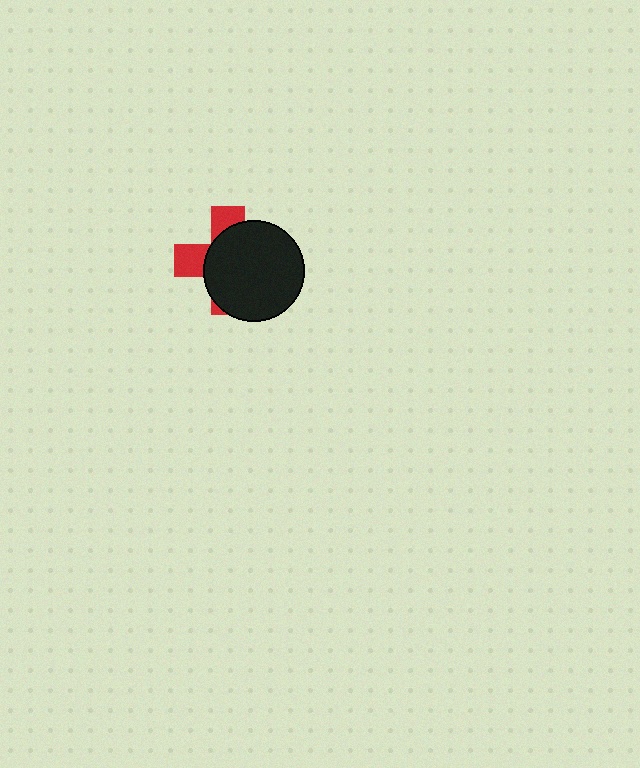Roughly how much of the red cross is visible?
A small part of it is visible (roughly 32%).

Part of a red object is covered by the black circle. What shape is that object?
It is a cross.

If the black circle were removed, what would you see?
You would see the complete red cross.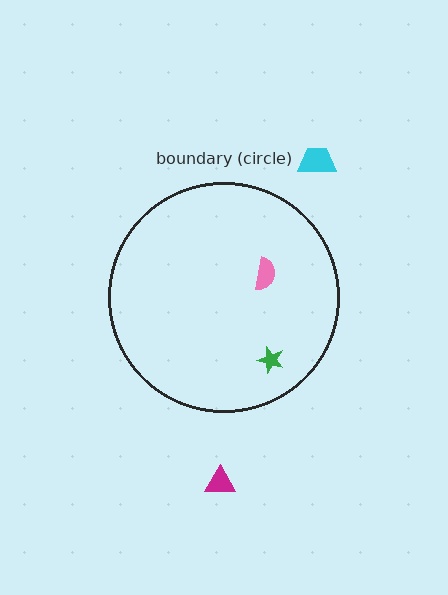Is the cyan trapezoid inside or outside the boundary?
Outside.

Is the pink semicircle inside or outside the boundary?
Inside.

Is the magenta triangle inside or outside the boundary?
Outside.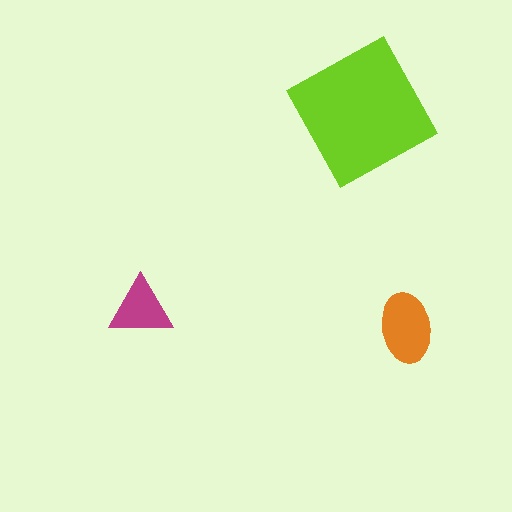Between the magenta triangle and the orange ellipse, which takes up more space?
The orange ellipse.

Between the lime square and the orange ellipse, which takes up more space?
The lime square.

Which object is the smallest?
The magenta triangle.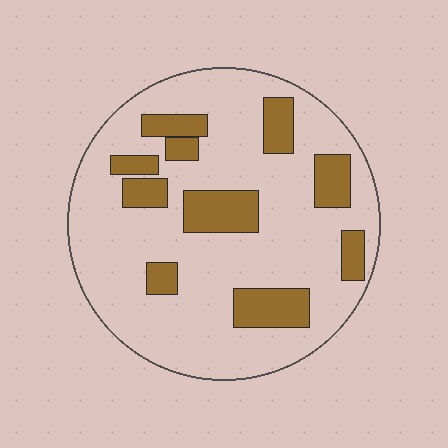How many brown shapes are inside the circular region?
10.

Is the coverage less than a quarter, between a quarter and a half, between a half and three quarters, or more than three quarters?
Less than a quarter.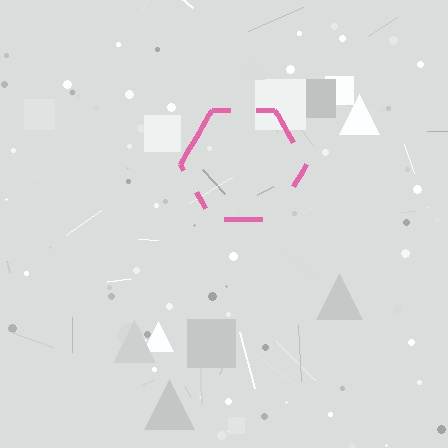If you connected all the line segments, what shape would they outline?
They would outline a hexagon.